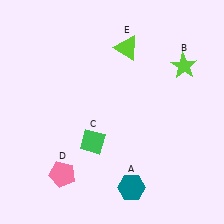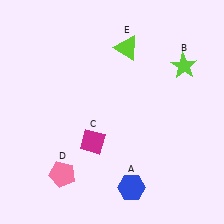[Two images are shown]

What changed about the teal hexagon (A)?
In Image 1, A is teal. In Image 2, it changed to blue.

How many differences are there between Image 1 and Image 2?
There are 2 differences between the two images.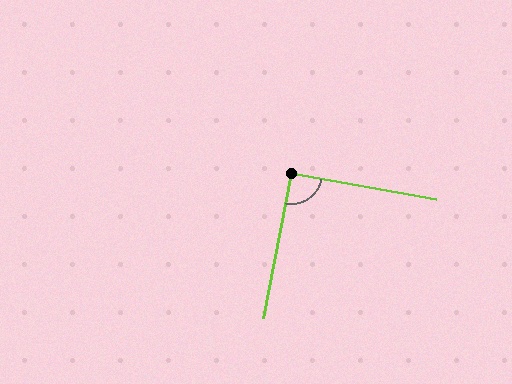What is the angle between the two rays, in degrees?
Approximately 91 degrees.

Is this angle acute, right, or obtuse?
It is approximately a right angle.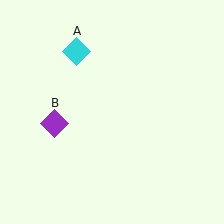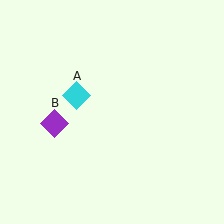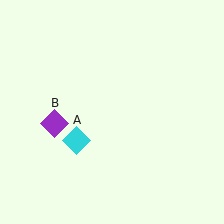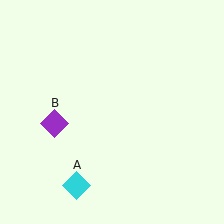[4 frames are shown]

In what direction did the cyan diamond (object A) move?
The cyan diamond (object A) moved down.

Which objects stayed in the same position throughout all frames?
Purple diamond (object B) remained stationary.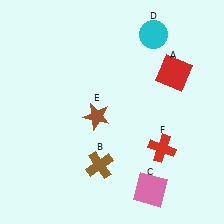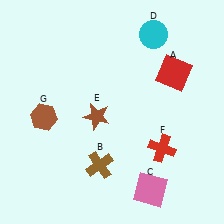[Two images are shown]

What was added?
A brown hexagon (G) was added in Image 2.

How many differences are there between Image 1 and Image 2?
There is 1 difference between the two images.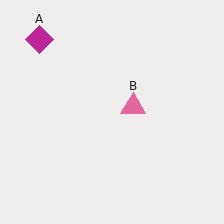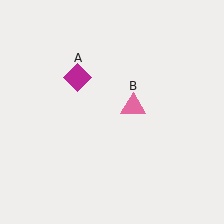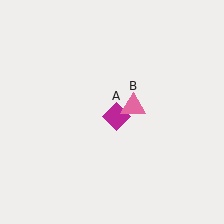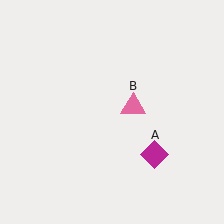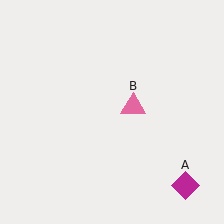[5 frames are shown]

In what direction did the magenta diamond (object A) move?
The magenta diamond (object A) moved down and to the right.